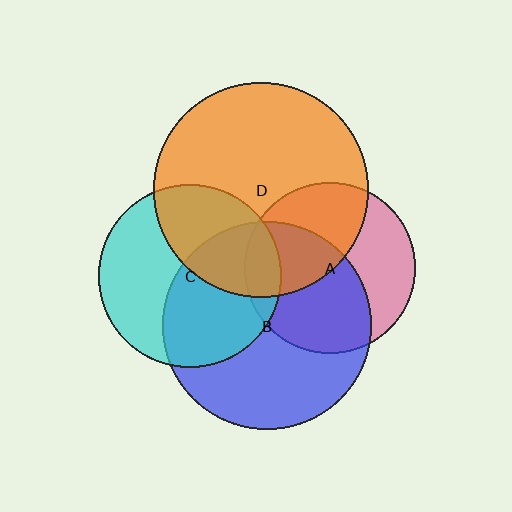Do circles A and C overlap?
Yes.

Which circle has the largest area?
Circle D (orange).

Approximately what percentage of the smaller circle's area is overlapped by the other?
Approximately 10%.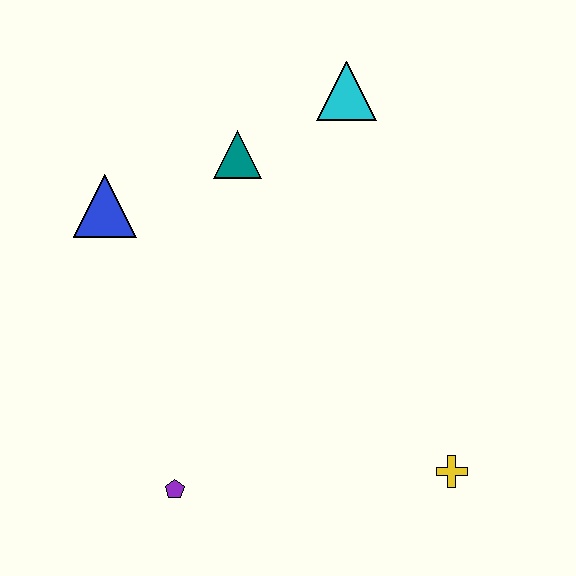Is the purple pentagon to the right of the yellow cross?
No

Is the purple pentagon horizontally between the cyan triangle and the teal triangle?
No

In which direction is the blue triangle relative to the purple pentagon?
The blue triangle is above the purple pentagon.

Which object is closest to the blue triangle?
The teal triangle is closest to the blue triangle.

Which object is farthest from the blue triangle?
The yellow cross is farthest from the blue triangle.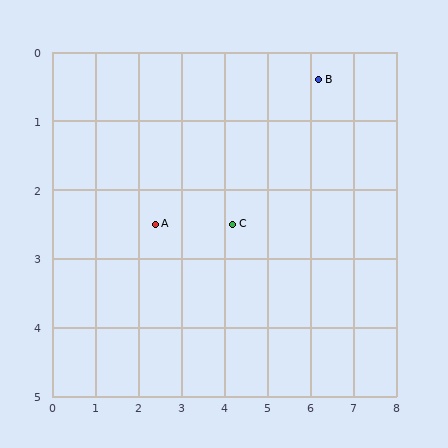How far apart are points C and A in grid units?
Points C and A are about 1.8 grid units apart.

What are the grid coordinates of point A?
Point A is at approximately (2.4, 2.5).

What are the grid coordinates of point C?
Point C is at approximately (4.2, 2.5).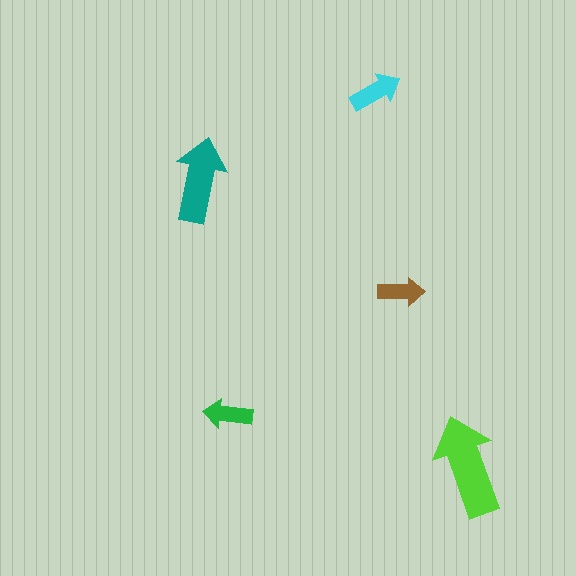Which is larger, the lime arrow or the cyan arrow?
The lime one.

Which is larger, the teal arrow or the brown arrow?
The teal one.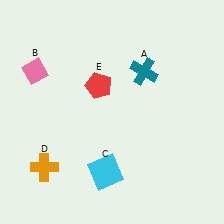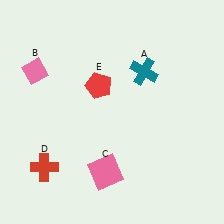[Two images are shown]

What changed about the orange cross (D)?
In Image 1, D is orange. In Image 2, it changed to red.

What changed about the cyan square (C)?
In Image 1, C is cyan. In Image 2, it changed to pink.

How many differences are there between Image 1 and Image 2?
There are 2 differences between the two images.